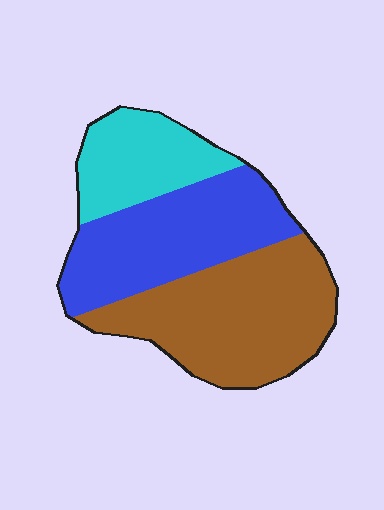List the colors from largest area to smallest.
From largest to smallest: brown, blue, cyan.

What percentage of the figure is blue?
Blue covers roughly 35% of the figure.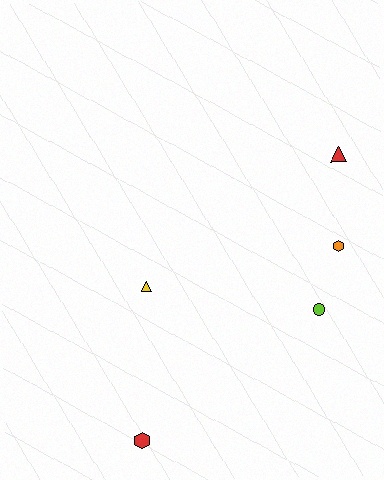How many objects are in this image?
There are 5 objects.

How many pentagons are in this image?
There are no pentagons.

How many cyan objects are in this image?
There are no cyan objects.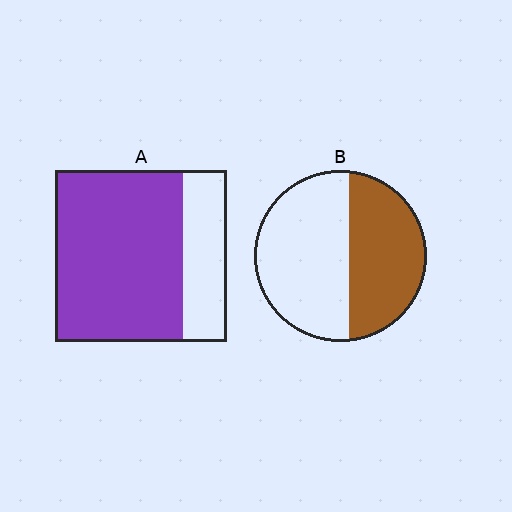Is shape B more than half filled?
No.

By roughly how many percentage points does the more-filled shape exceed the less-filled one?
By roughly 30 percentage points (A over B).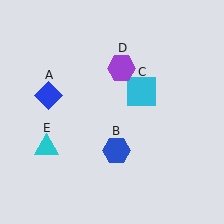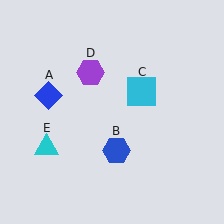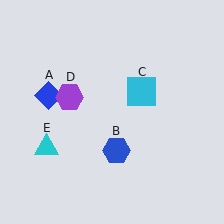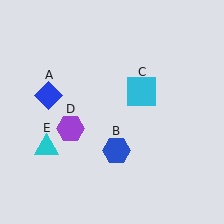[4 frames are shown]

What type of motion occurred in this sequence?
The purple hexagon (object D) rotated counterclockwise around the center of the scene.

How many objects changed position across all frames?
1 object changed position: purple hexagon (object D).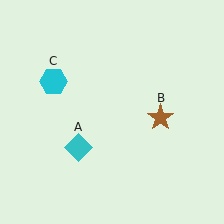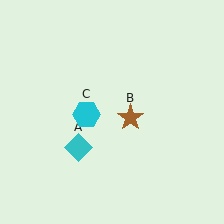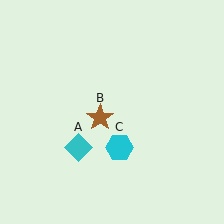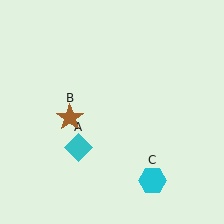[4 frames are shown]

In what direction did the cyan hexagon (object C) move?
The cyan hexagon (object C) moved down and to the right.